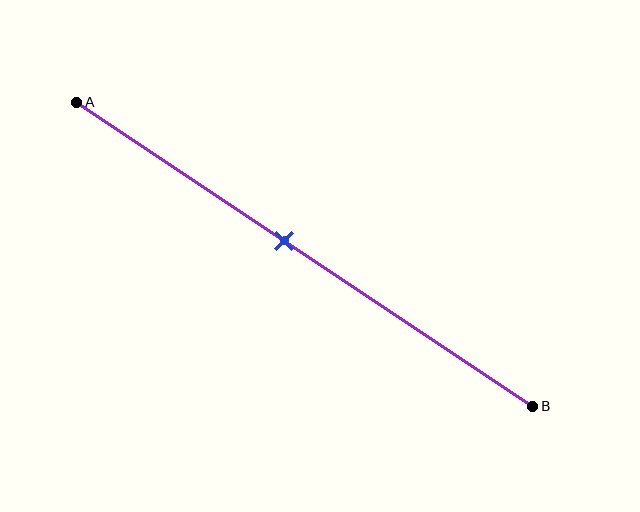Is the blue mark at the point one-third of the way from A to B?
No, the mark is at about 45% from A, not at the 33% one-third point.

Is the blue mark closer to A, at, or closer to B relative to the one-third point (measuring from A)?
The blue mark is closer to point B than the one-third point of segment AB.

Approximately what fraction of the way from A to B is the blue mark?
The blue mark is approximately 45% of the way from A to B.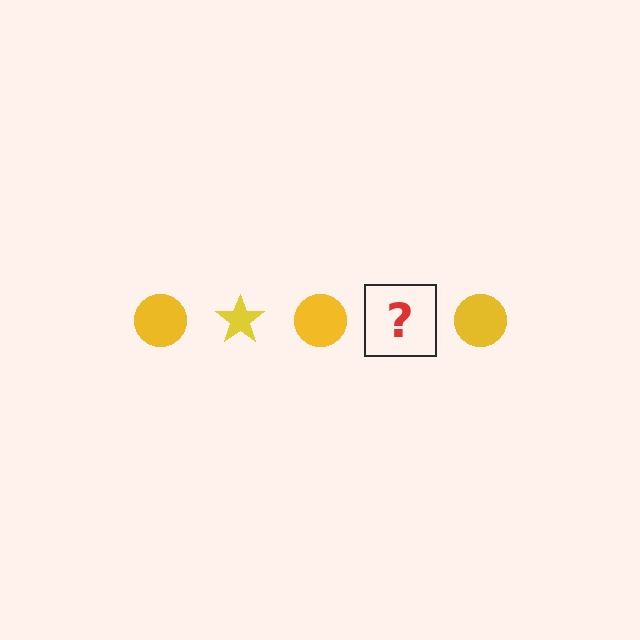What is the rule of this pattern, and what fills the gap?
The rule is that the pattern cycles through circle, star shapes in yellow. The gap should be filled with a yellow star.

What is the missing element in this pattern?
The missing element is a yellow star.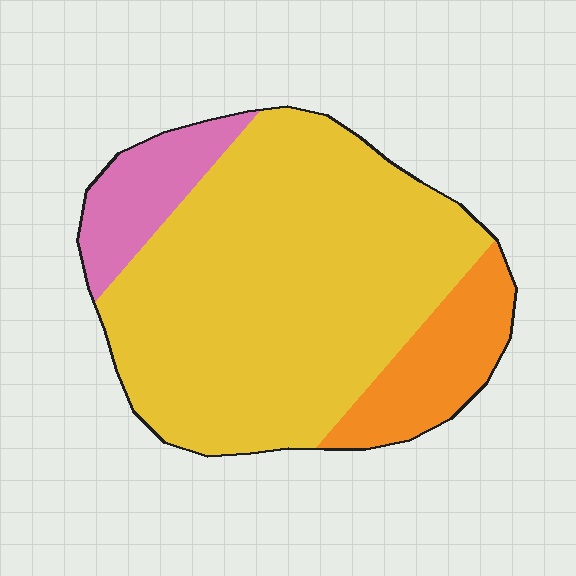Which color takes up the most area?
Yellow, at roughly 75%.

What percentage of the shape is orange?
Orange covers 15% of the shape.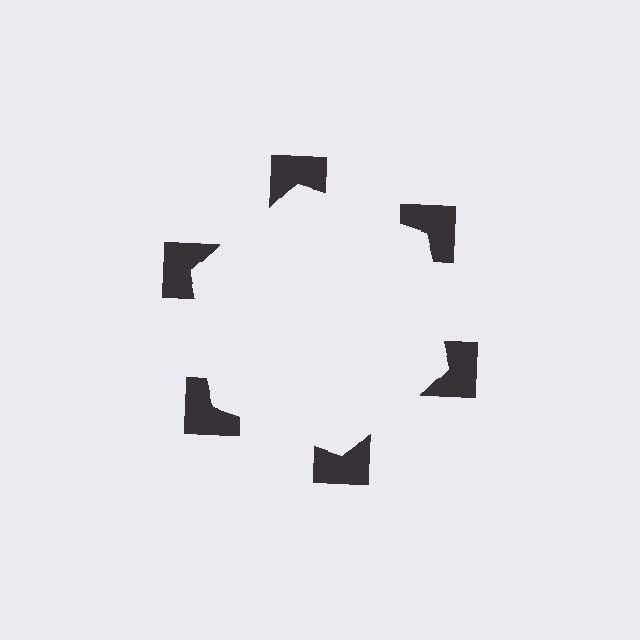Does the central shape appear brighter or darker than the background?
It typically appears slightly brighter than the background, even though no actual brightness change is drawn.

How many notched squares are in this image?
There are 6 — one at each vertex of the illusory hexagon.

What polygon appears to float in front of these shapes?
An illusory hexagon — its edges are inferred from the aligned wedge cuts in the notched squares, not physically drawn.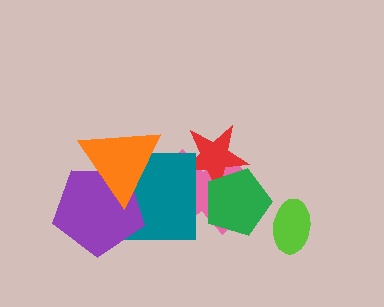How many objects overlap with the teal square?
3 objects overlap with the teal square.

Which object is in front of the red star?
The green pentagon is in front of the red star.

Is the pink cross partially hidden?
Yes, it is partially covered by another shape.